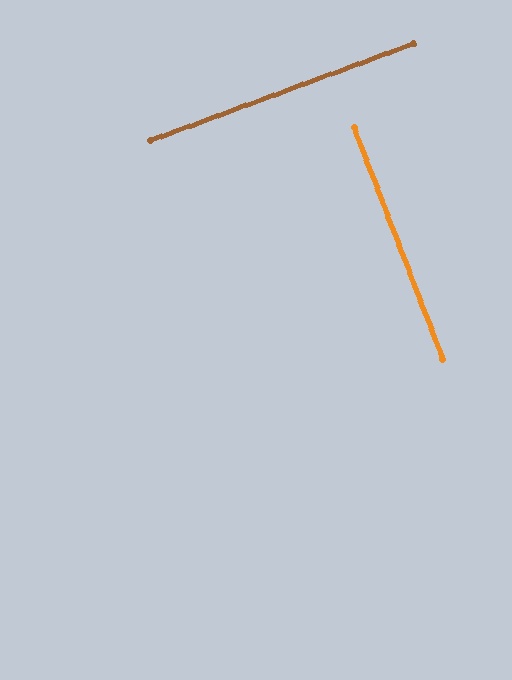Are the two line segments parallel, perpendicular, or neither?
Perpendicular — they meet at approximately 89°.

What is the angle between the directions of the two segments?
Approximately 89 degrees.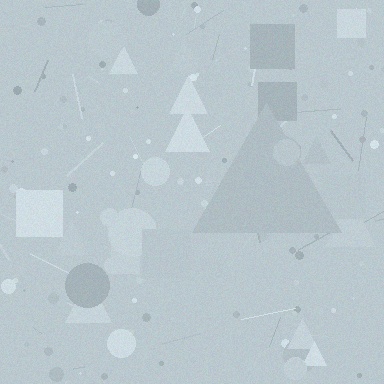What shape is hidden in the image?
A triangle is hidden in the image.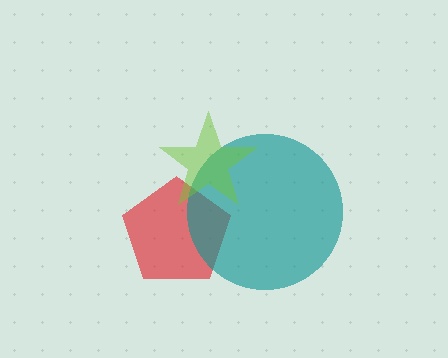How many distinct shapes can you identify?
There are 3 distinct shapes: a red pentagon, a teal circle, a lime star.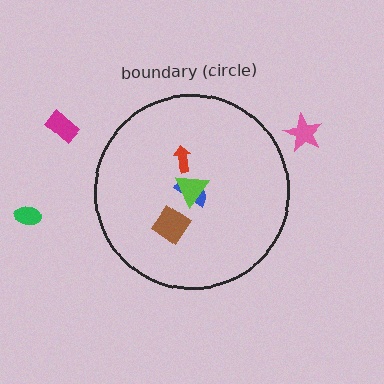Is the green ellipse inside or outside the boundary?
Outside.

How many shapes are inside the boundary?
4 inside, 3 outside.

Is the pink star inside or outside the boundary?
Outside.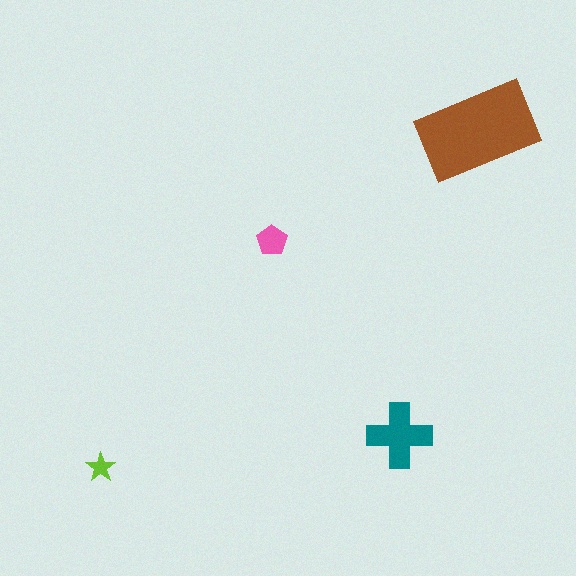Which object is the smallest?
The lime star.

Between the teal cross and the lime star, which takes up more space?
The teal cross.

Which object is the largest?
The brown rectangle.